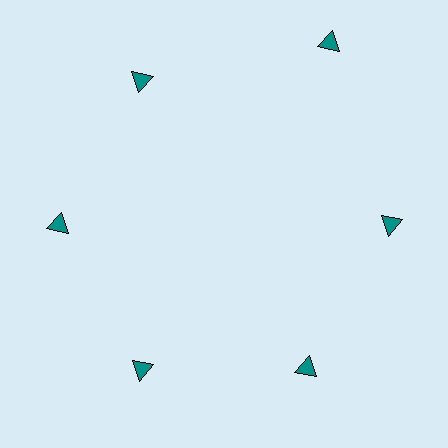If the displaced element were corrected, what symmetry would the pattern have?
It would have 6-fold rotational symmetry — the pattern would map onto itself every 60 degrees.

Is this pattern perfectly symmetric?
No. The 6 teal triangles are arranged in a ring, but one element near the 1 o'clock position is pushed outward from the center, breaking the 6-fold rotational symmetry.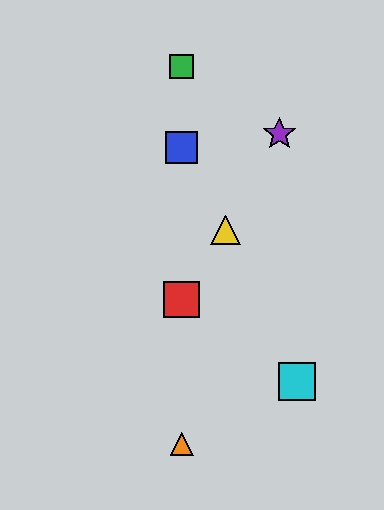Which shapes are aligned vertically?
The red square, the blue square, the green square, the orange triangle are aligned vertically.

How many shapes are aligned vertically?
4 shapes (the red square, the blue square, the green square, the orange triangle) are aligned vertically.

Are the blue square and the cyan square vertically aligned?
No, the blue square is at x≈182 and the cyan square is at x≈297.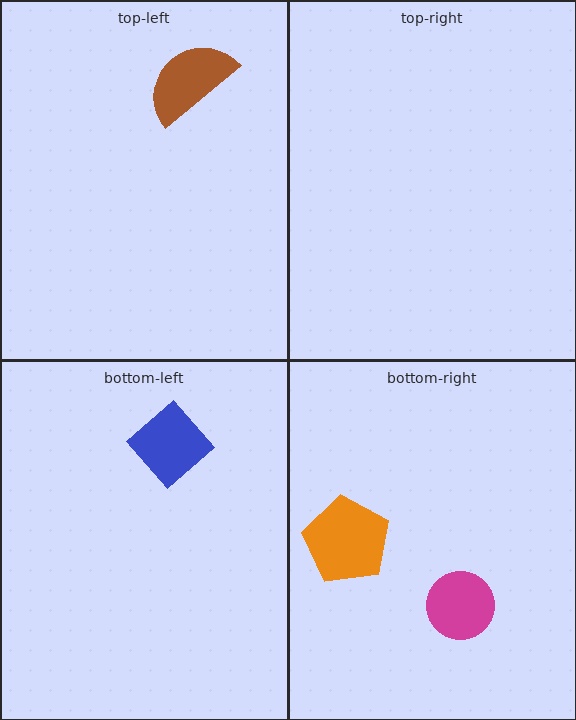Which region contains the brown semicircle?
The top-left region.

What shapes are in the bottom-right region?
The orange pentagon, the magenta circle.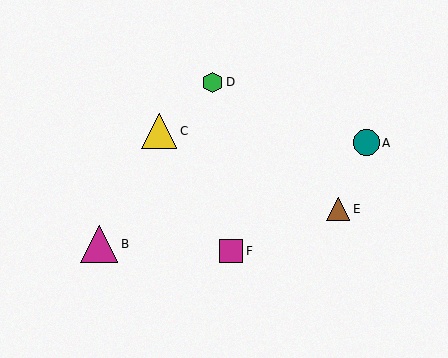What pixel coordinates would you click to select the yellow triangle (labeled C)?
Click at (159, 131) to select the yellow triangle C.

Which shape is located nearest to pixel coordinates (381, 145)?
The teal circle (labeled A) at (367, 143) is nearest to that location.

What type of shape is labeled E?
Shape E is a brown triangle.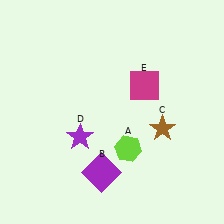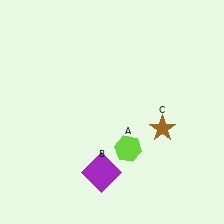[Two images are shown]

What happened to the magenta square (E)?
The magenta square (E) was removed in Image 2. It was in the top-right area of Image 1.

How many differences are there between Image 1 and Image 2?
There are 2 differences between the two images.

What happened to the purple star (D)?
The purple star (D) was removed in Image 2. It was in the bottom-left area of Image 1.